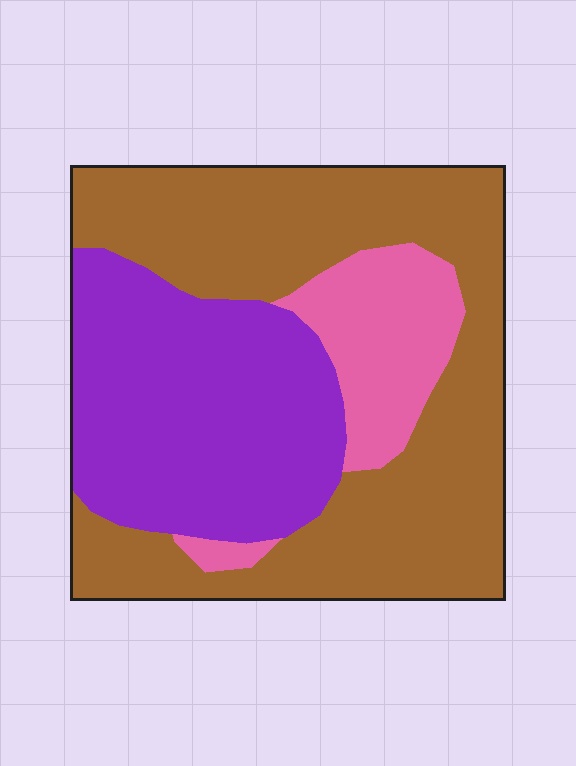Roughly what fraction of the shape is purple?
Purple takes up about one third (1/3) of the shape.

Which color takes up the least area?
Pink, at roughly 15%.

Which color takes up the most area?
Brown, at roughly 50%.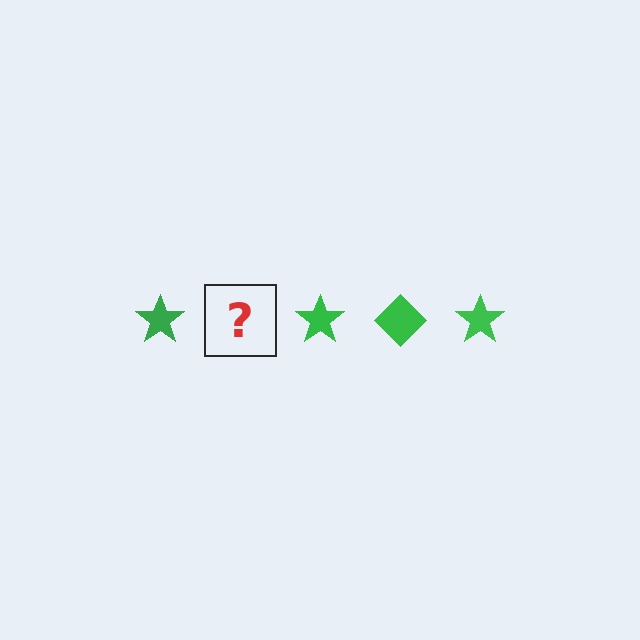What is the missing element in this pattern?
The missing element is a green diamond.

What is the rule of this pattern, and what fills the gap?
The rule is that the pattern cycles through star, diamond shapes in green. The gap should be filled with a green diamond.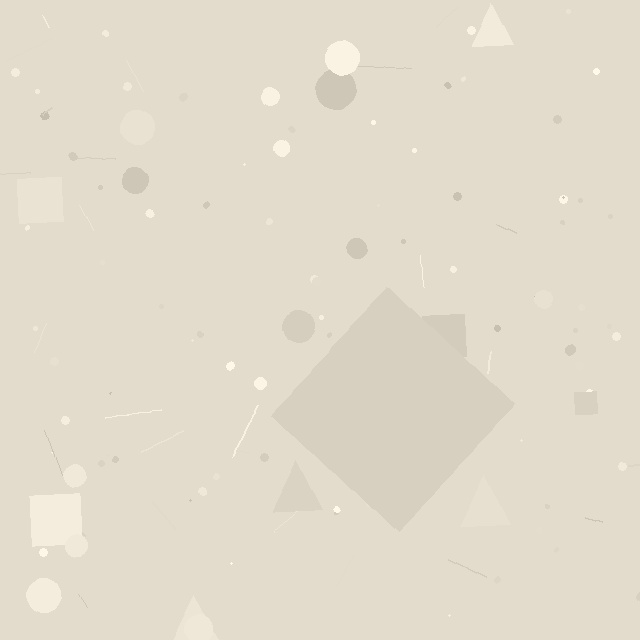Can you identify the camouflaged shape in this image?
The camouflaged shape is a diamond.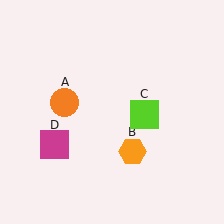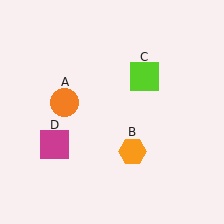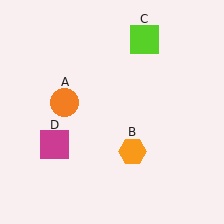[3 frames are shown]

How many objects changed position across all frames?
1 object changed position: lime square (object C).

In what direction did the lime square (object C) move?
The lime square (object C) moved up.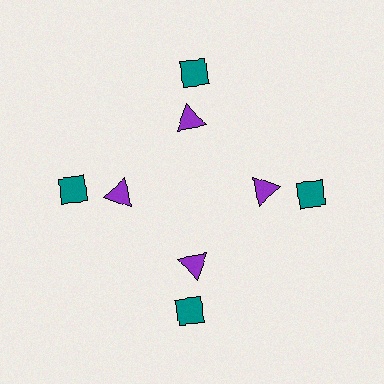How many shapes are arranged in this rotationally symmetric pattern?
There are 8 shapes, arranged in 4 groups of 2.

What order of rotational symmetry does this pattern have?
This pattern has 4-fold rotational symmetry.